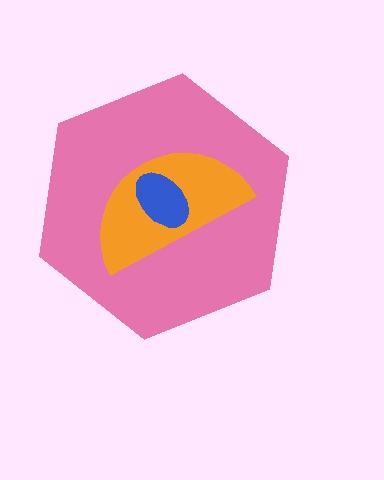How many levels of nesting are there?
3.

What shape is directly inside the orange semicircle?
The blue ellipse.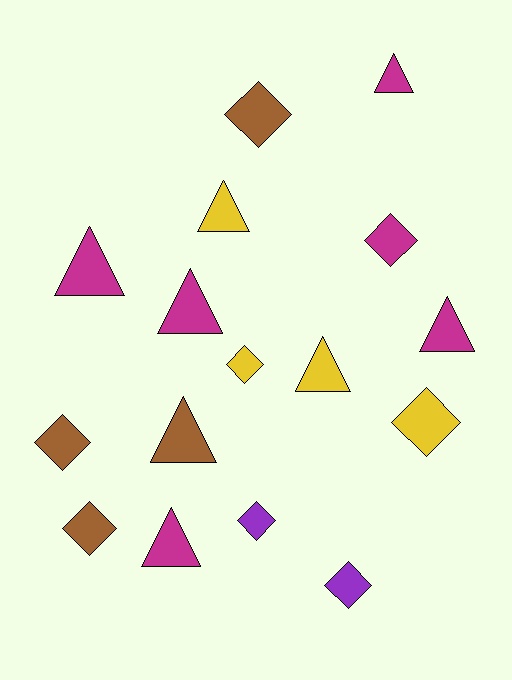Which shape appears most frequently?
Diamond, with 8 objects.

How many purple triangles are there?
There are no purple triangles.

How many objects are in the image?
There are 16 objects.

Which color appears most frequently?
Magenta, with 6 objects.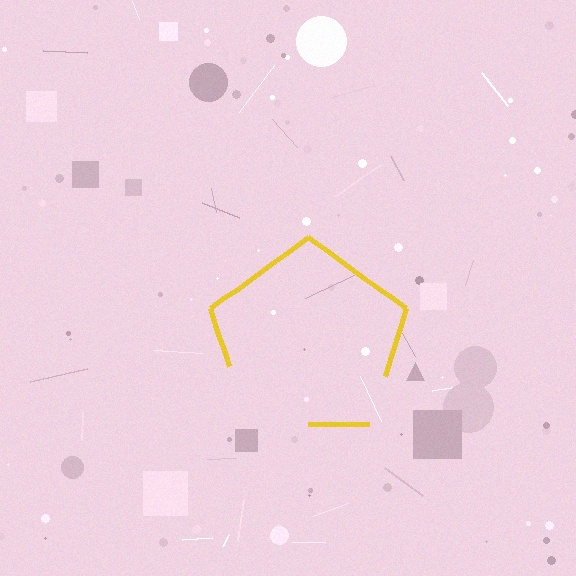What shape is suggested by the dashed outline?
The dashed outline suggests a pentagon.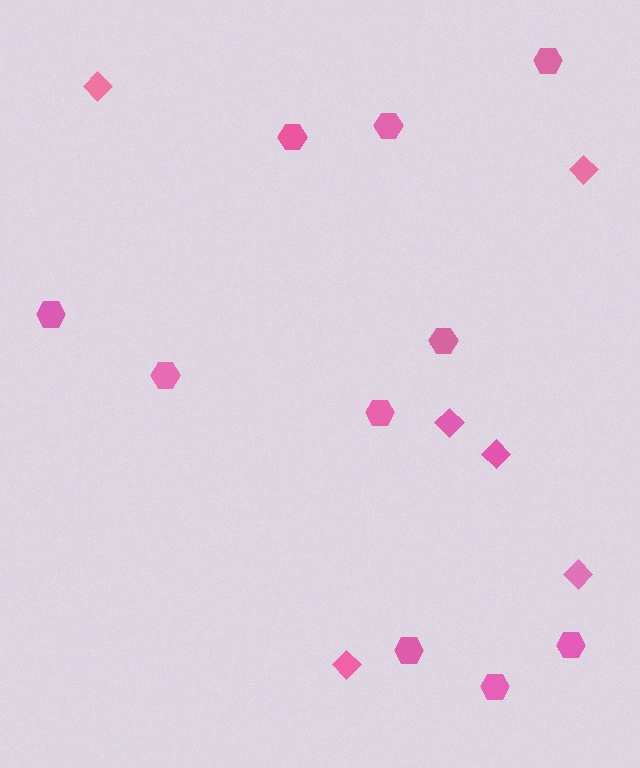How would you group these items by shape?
There are 2 groups: one group of diamonds (6) and one group of hexagons (10).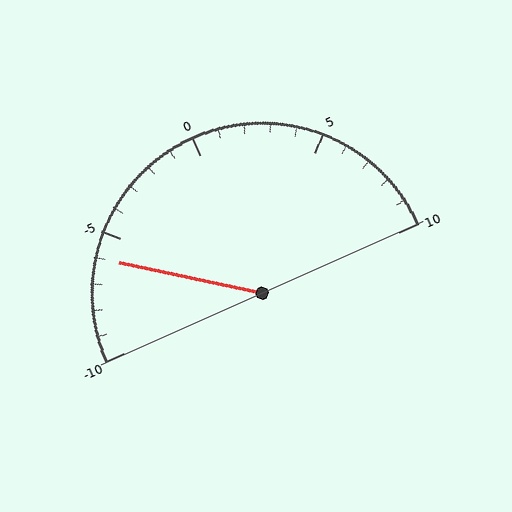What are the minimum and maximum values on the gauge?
The gauge ranges from -10 to 10.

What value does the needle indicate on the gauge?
The needle indicates approximately -6.